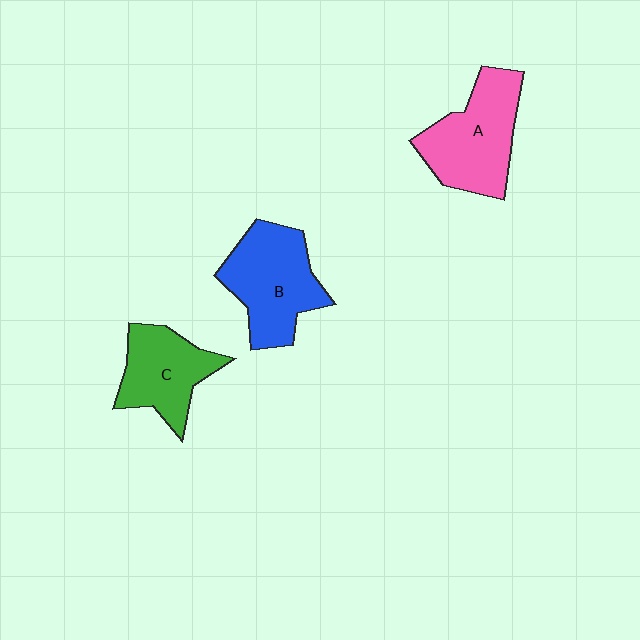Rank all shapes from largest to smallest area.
From largest to smallest: A (pink), B (blue), C (green).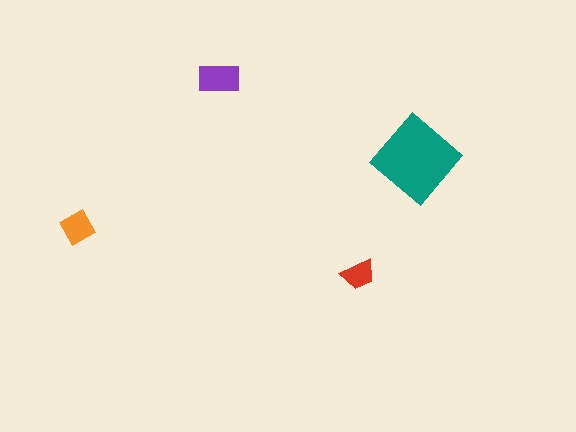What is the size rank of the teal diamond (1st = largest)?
1st.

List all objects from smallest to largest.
The red trapezoid, the orange diamond, the purple rectangle, the teal diamond.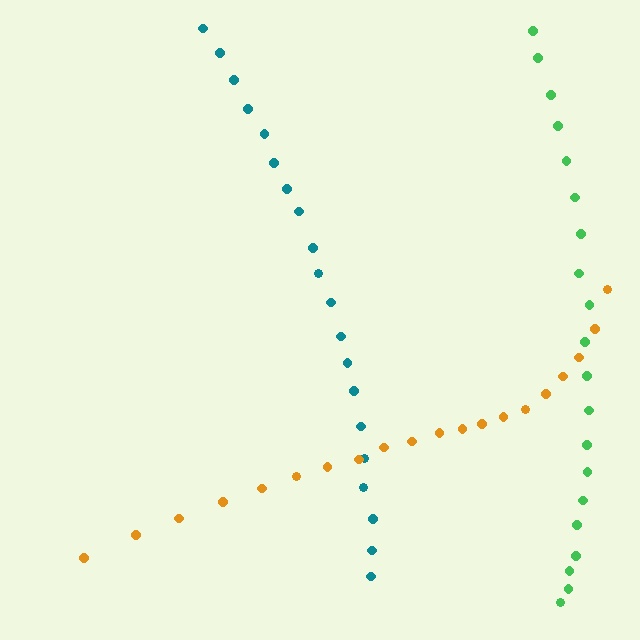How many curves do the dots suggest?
There are 3 distinct paths.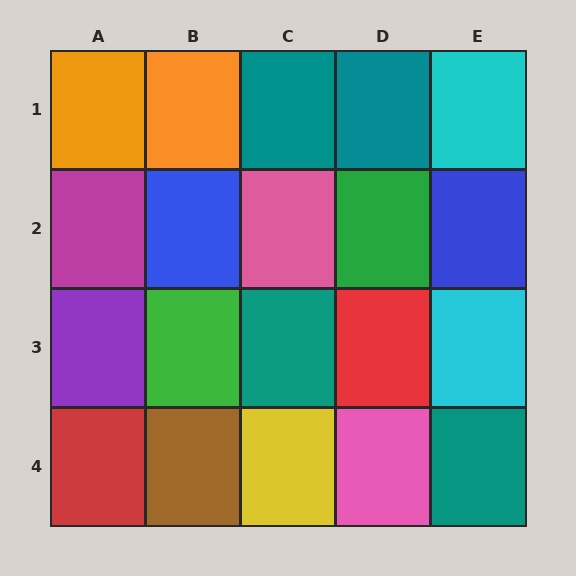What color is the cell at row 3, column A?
Purple.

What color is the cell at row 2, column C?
Pink.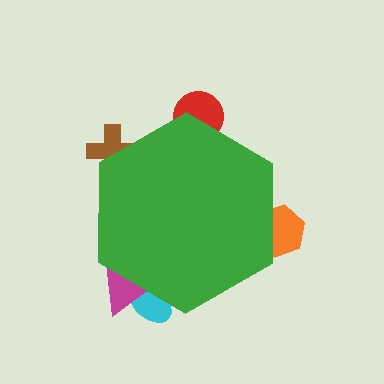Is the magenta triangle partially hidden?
Yes, the magenta triangle is partially hidden behind the green hexagon.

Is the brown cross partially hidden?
Yes, the brown cross is partially hidden behind the green hexagon.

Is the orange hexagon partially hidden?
Yes, the orange hexagon is partially hidden behind the green hexagon.